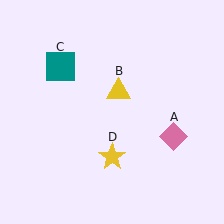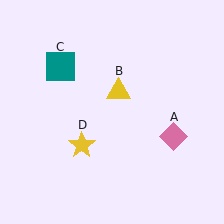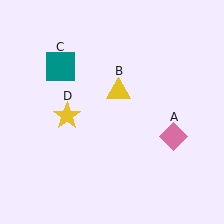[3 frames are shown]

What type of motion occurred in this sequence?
The yellow star (object D) rotated clockwise around the center of the scene.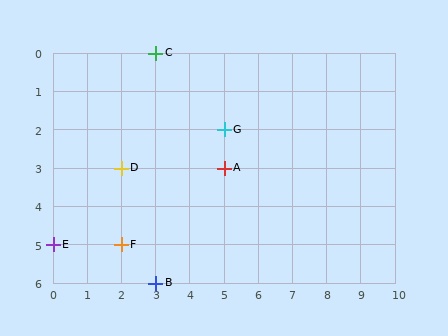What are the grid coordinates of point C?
Point C is at grid coordinates (3, 0).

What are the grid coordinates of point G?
Point G is at grid coordinates (5, 2).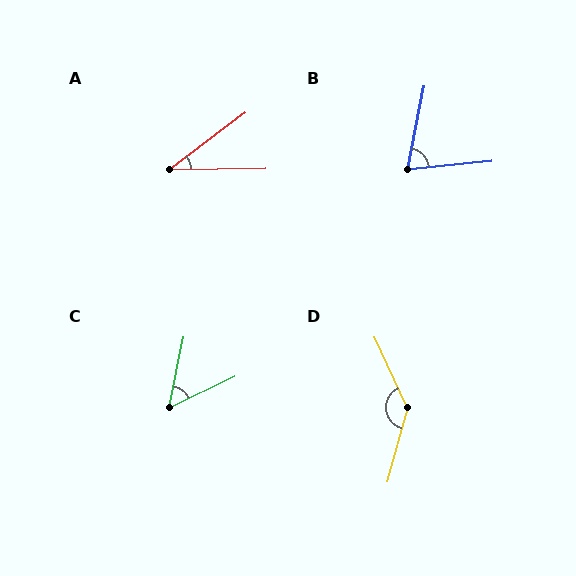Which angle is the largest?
D, at approximately 140 degrees.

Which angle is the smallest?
A, at approximately 36 degrees.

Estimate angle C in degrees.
Approximately 52 degrees.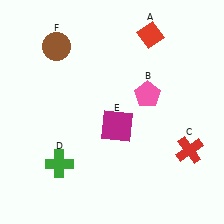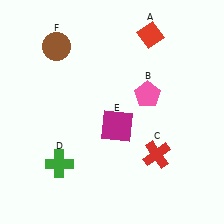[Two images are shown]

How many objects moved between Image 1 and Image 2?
1 object moved between the two images.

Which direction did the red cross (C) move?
The red cross (C) moved left.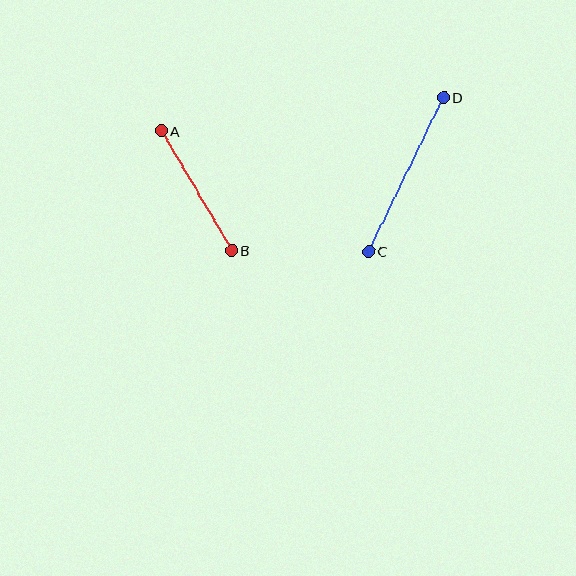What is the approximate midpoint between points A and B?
The midpoint is at approximately (196, 191) pixels.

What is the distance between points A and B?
The distance is approximately 139 pixels.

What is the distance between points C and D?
The distance is approximately 171 pixels.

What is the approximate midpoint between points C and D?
The midpoint is at approximately (406, 174) pixels.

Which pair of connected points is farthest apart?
Points C and D are farthest apart.